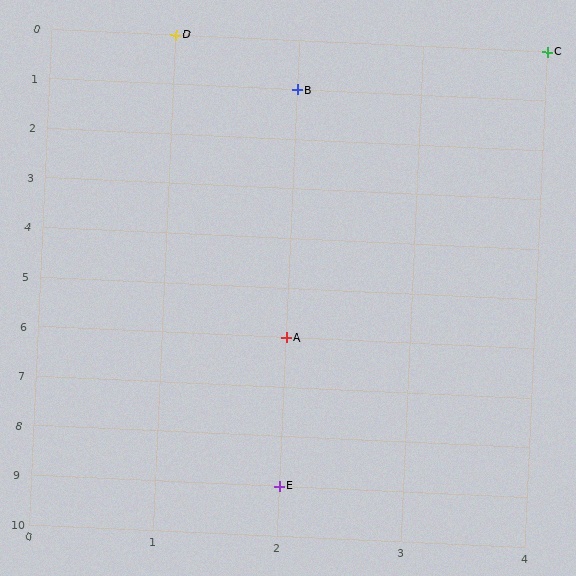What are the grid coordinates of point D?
Point D is at grid coordinates (1, 0).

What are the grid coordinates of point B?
Point B is at grid coordinates (2, 1).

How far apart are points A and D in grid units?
Points A and D are 1 column and 6 rows apart (about 6.1 grid units diagonally).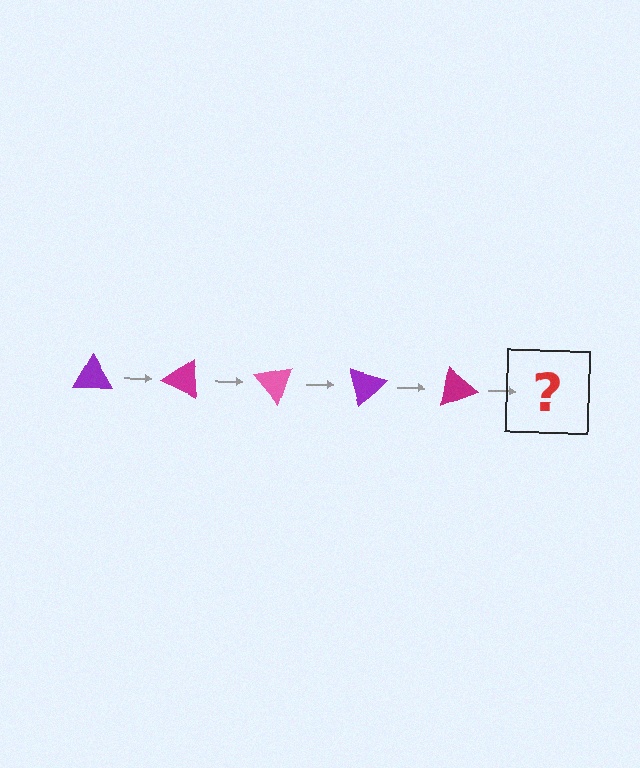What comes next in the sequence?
The next element should be a pink triangle, rotated 125 degrees from the start.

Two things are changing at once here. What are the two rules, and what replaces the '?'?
The two rules are that it rotates 25 degrees each step and the color cycles through purple, magenta, and pink. The '?' should be a pink triangle, rotated 125 degrees from the start.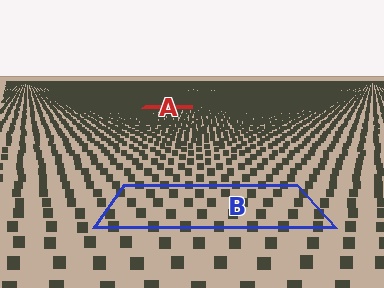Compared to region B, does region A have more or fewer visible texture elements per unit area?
Region A has more texture elements per unit area — they are packed more densely because it is farther away.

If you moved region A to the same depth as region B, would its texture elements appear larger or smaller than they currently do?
They would appear larger. At a closer depth, the same texture elements are projected at a bigger on-screen size.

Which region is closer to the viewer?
Region B is closer. The texture elements there are larger and more spread out.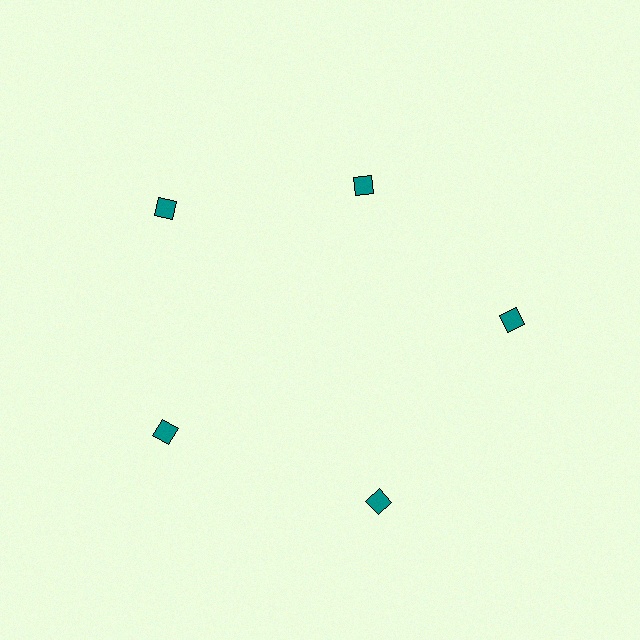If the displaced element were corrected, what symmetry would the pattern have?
It would have 5-fold rotational symmetry — the pattern would map onto itself every 72 degrees.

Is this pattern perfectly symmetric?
No. The 5 teal diamonds are arranged in a ring, but one element near the 1 o'clock position is pulled inward toward the center, breaking the 5-fold rotational symmetry.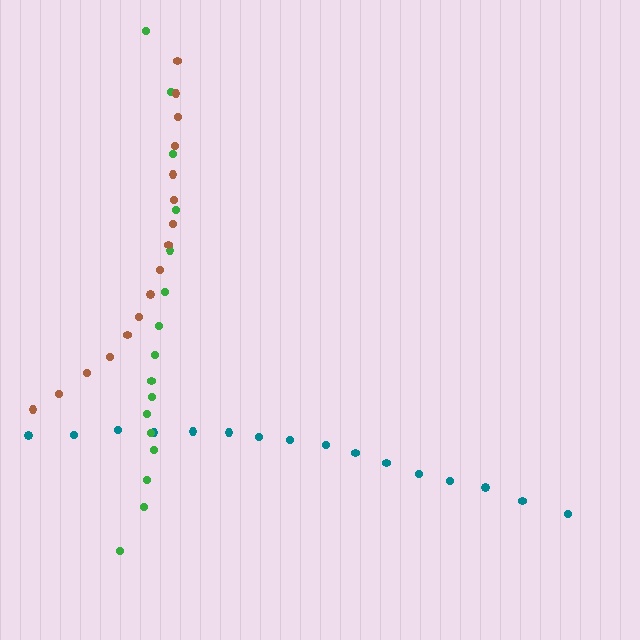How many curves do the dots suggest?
There are 3 distinct paths.